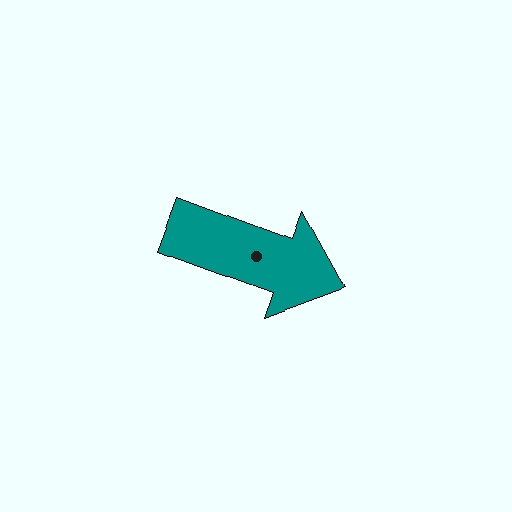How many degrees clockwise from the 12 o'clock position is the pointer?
Approximately 110 degrees.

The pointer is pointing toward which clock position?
Roughly 4 o'clock.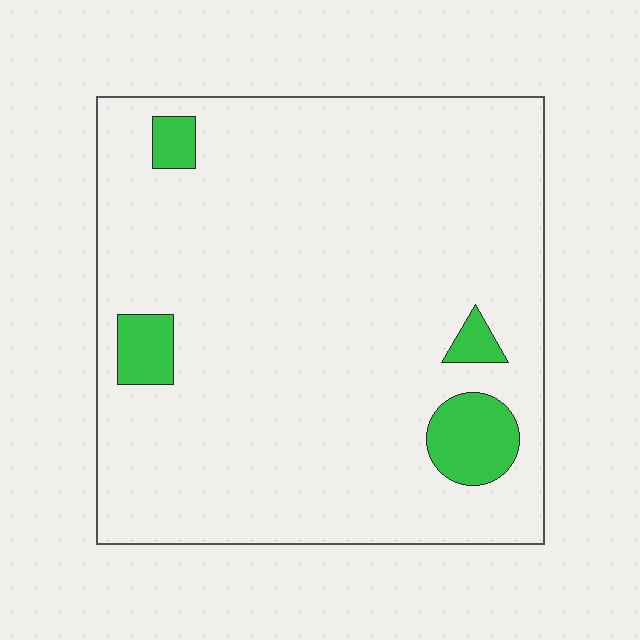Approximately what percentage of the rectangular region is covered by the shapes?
Approximately 10%.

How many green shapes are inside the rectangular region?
4.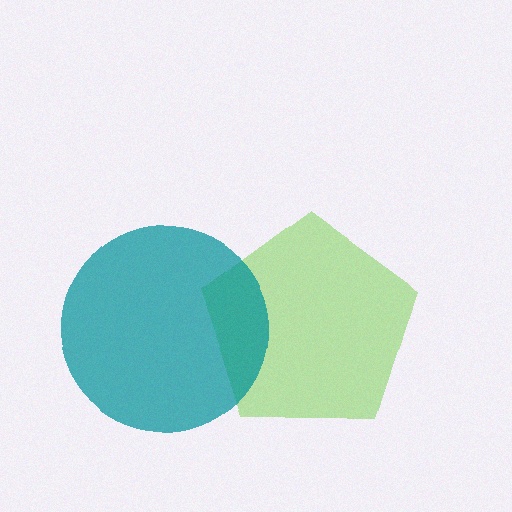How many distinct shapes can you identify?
There are 2 distinct shapes: a lime pentagon, a teal circle.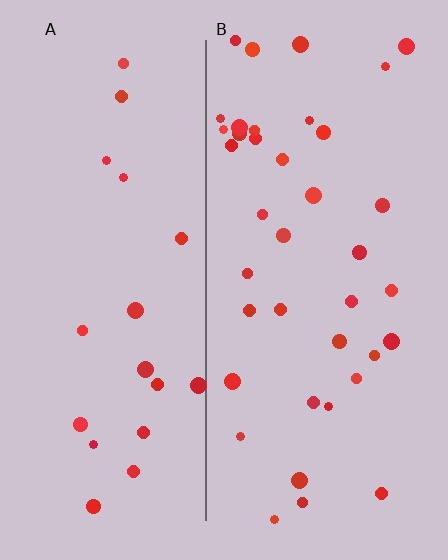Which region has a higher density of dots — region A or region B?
B (the right).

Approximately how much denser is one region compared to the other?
Approximately 2.0× — region B over region A.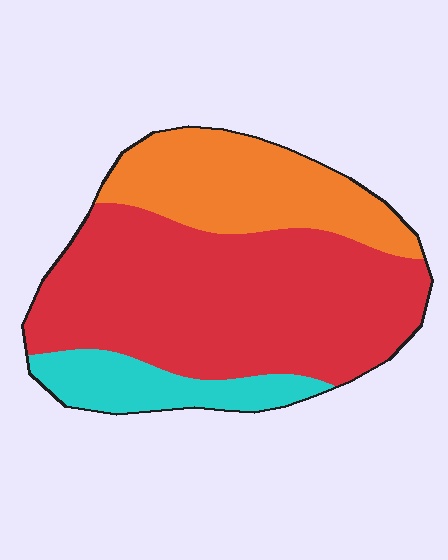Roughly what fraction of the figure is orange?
Orange covers around 25% of the figure.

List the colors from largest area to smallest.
From largest to smallest: red, orange, cyan.